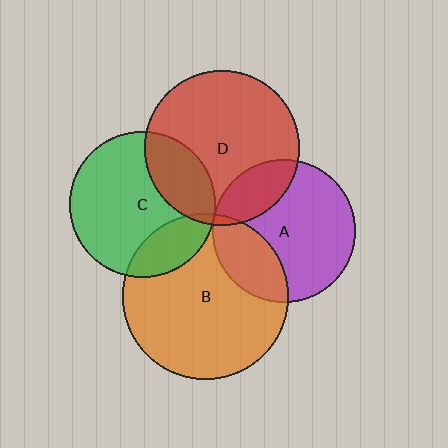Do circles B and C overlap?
Yes.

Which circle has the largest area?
Circle B (orange).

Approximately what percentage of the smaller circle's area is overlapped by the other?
Approximately 20%.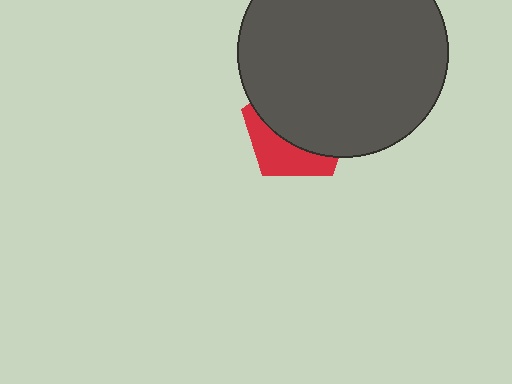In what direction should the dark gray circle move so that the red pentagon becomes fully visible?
The dark gray circle should move up. That is the shortest direction to clear the overlap and leave the red pentagon fully visible.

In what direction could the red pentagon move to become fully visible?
The red pentagon could move down. That would shift it out from behind the dark gray circle entirely.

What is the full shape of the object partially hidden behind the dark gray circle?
The partially hidden object is a red pentagon.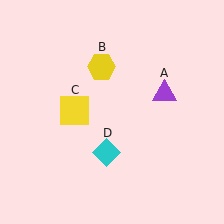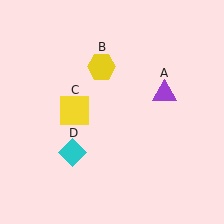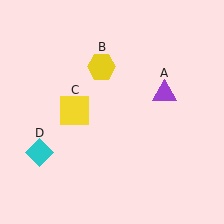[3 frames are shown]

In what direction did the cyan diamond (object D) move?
The cyan diamond (object D) moved left.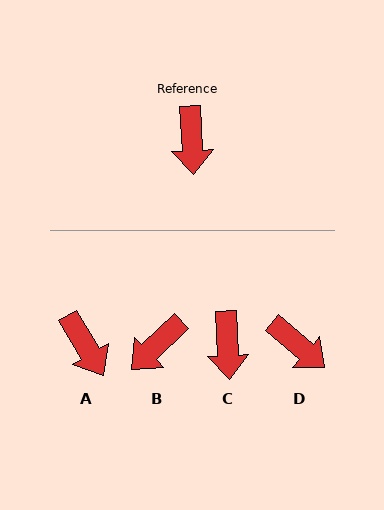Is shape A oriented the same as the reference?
No, it is off by about 28 degrees.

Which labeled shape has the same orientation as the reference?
C.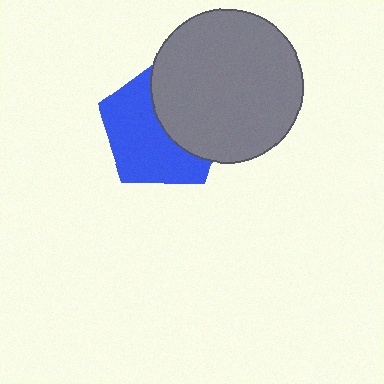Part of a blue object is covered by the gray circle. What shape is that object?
It is a pentagon.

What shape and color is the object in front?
The object in front is a gray circle.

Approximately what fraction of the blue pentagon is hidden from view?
Roughly 44% of the blue pentagon is hidden behind the gray circle.